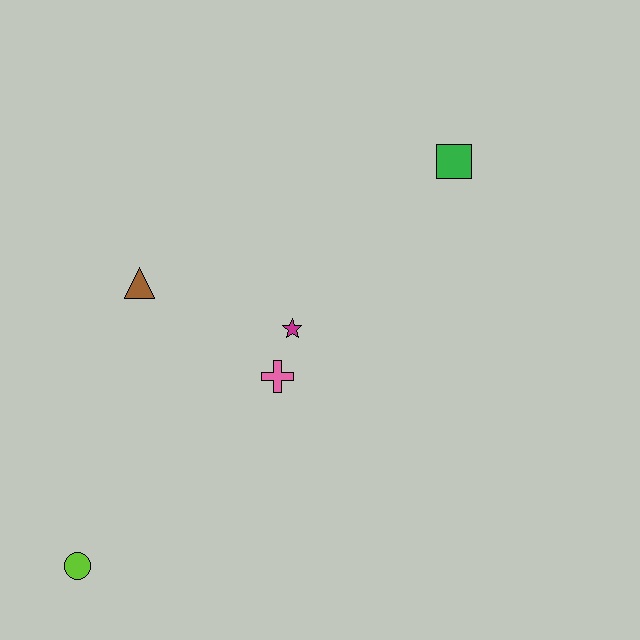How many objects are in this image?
There are 5 objects.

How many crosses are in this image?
There is 1 cross.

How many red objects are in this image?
There are no red objects.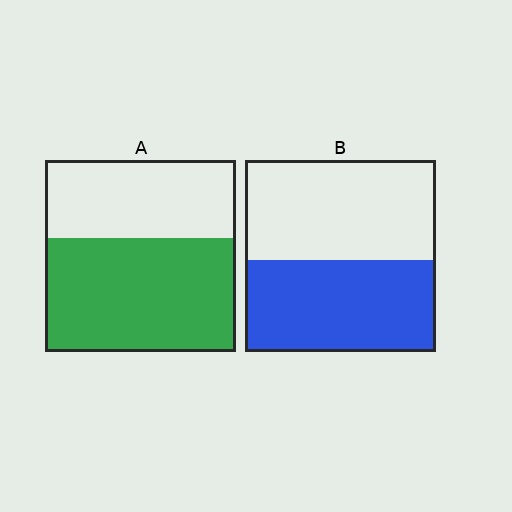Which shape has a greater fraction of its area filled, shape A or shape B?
Shape A.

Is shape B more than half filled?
Roughly half.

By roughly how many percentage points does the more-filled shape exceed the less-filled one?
By roughly 10 percentage points (A over B).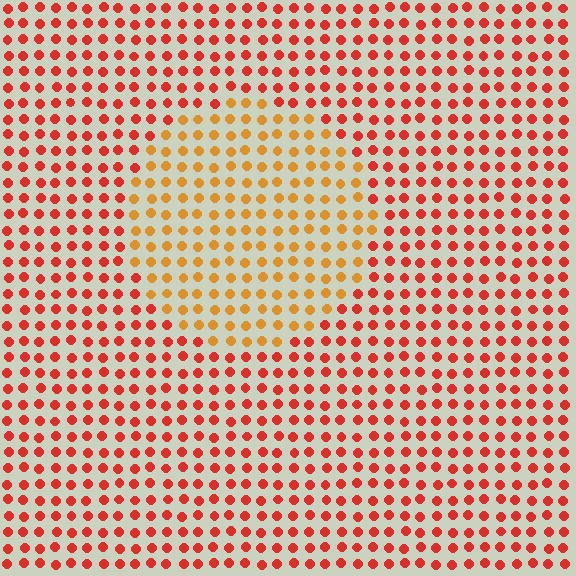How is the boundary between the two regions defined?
The boundary is defined purely by a slight shift in hue (about 34 degrees). Spacing, size, and orientation are identical on both sides.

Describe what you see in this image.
The image is filled with small red elements in a uniform arrangement. A circle-shaped region is visible where the elements are tinted to a slightly different hue, forming a subtle color boundary.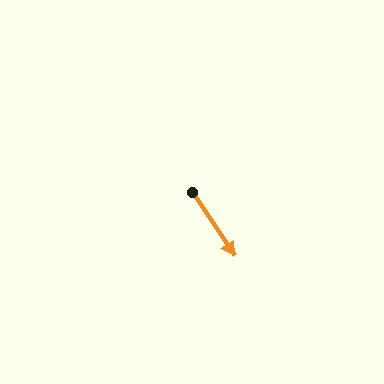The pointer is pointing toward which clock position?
Roughly 5 o'clock.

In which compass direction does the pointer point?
Southeast.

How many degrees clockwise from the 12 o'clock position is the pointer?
Approximately 146 degrees.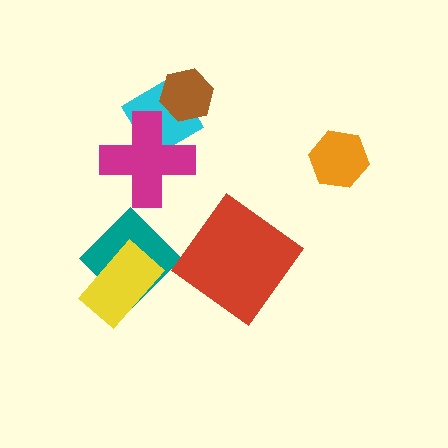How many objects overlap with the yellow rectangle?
1 object overlaps with the yellow rectangle.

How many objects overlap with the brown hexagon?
1 object overlaps with the brown hexagon.